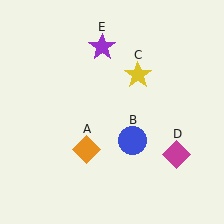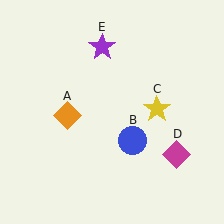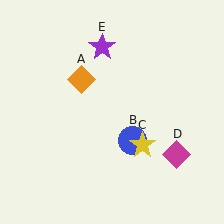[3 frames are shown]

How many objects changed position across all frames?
2 objects changed position: orange diamond (object A), yellow star (object C).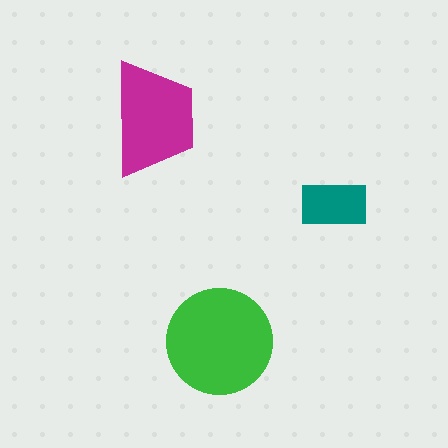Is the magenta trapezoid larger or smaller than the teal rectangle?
Larger.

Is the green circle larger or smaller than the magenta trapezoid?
Larger.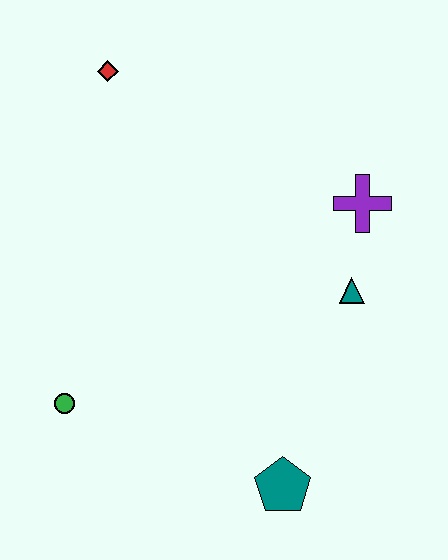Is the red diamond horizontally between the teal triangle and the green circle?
Yes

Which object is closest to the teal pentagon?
The teal triangle is closest to the teal pentagon.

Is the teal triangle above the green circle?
Yes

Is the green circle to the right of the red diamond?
No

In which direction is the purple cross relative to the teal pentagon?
The purple cross is above the teal pentagon.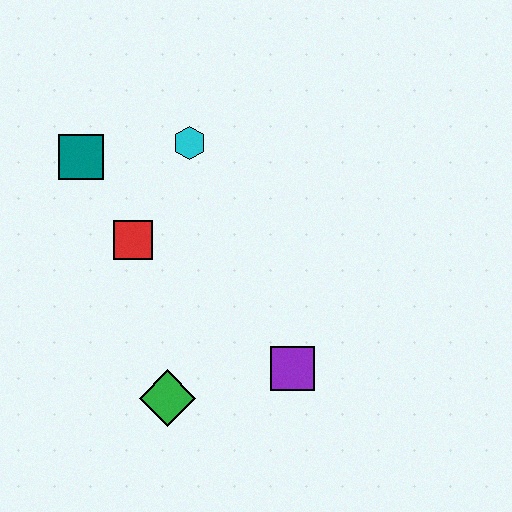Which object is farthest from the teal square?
The purple square is farthest from the teal square.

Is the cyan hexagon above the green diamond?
Yes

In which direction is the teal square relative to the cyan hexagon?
The teal square is to the left of the cyan hexagon.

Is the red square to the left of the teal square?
No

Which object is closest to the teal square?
The red square is closest to the teal square.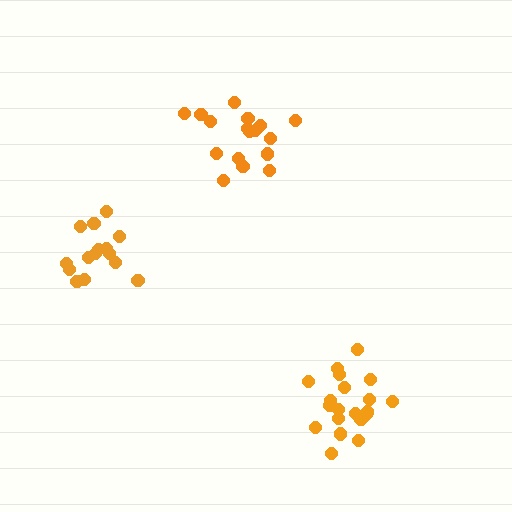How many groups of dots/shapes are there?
There are 3 groups.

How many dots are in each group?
Group 1: 20 dots, Group 2: 15 dots, Group 3: 17 dots (52 total).